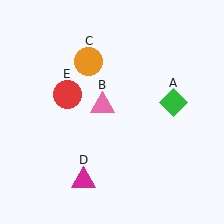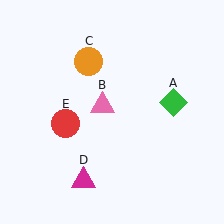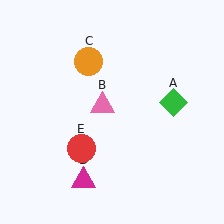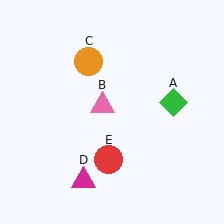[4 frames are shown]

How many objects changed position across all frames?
1 object changed position: red circle (object E).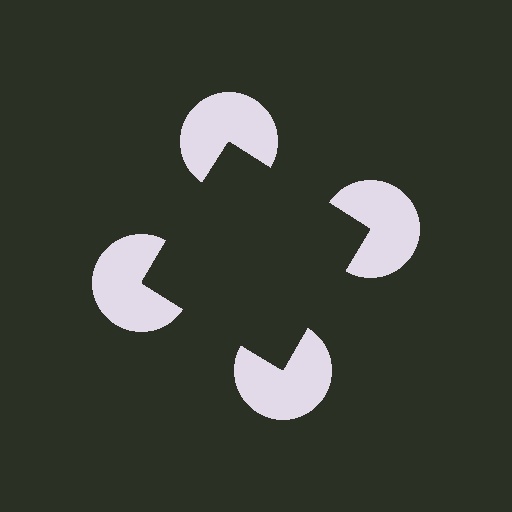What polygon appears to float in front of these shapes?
An illusory square — its edges are inferred from the aligned wedge cuts in the pac-man discs, not physically drawn.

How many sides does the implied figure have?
4 sides.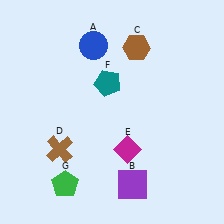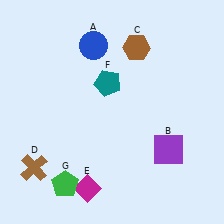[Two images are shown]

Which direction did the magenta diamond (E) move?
The magenta diamond (E) moved left.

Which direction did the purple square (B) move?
The purple square (B) moved right.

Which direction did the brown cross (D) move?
The brown cross (D) moved left.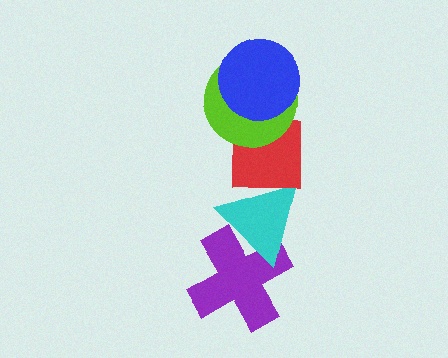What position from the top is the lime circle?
The lime circle is 2nd from the top.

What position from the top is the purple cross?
The purple cross is 5th from the top.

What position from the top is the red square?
The red square is 3rd from the top.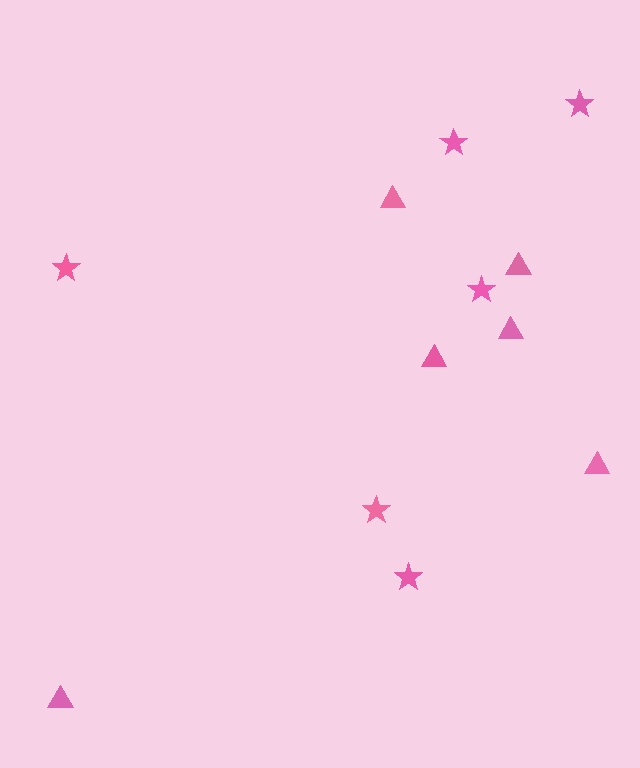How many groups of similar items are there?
There are 2 groups: one group of triangles (6) and one group of stars (6).